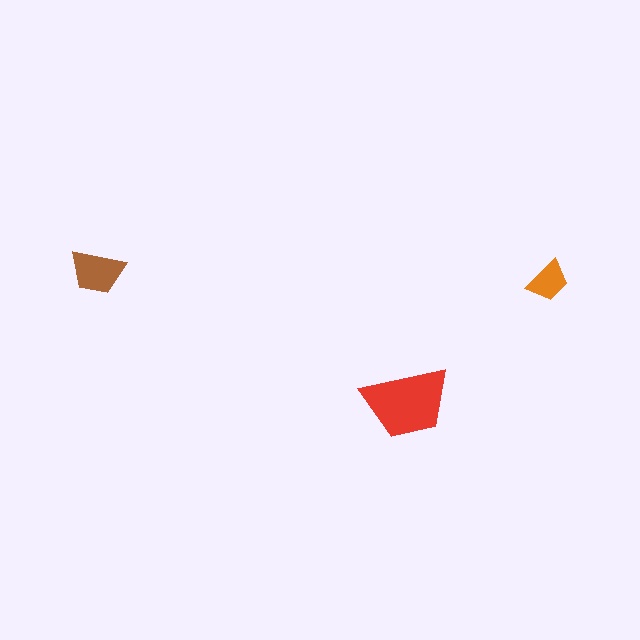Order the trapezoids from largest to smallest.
the red one, the brown one, the orange one.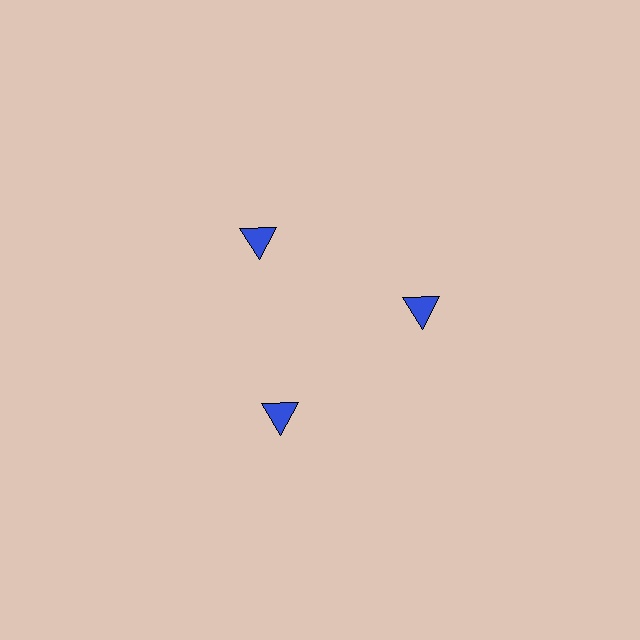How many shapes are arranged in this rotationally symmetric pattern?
There are 3 shapes, arranged in 3 groups of 1.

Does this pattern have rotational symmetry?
Yes, this pattern has 3-fold rotational symmetry. It looks the same after rotating 120 degrees around the center.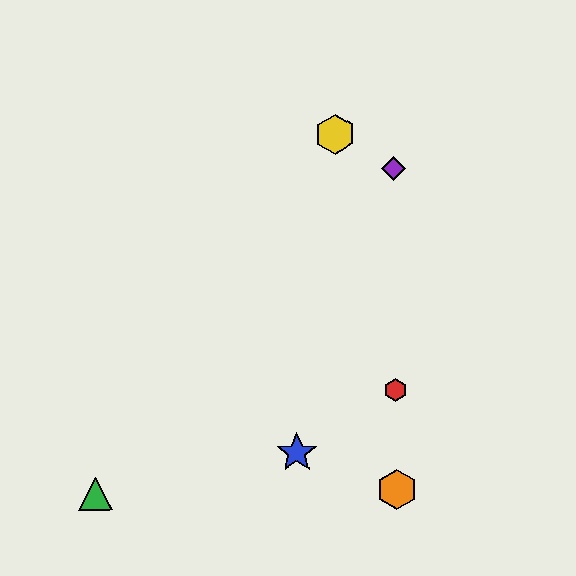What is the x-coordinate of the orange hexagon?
The orange hexagon is at x≈397.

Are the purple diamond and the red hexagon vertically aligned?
Yes, both are at x≈394.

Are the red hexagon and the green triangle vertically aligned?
No, the red hexagon is at x≈396 and the green triangle is at x≈95.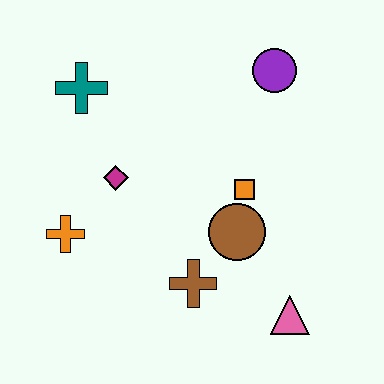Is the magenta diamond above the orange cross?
Yes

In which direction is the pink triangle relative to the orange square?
The pink triangle is below the orange square.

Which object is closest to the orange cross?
The magenta diamond is closest to the orange cross.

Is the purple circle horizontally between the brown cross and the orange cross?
No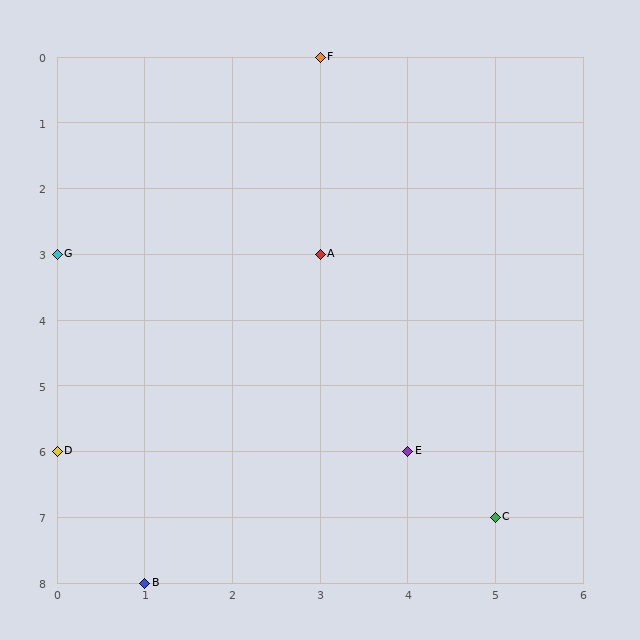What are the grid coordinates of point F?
Point F is at grid coordinates (3, 0).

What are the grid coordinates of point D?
Point D is at grid coordinates (0, 6).